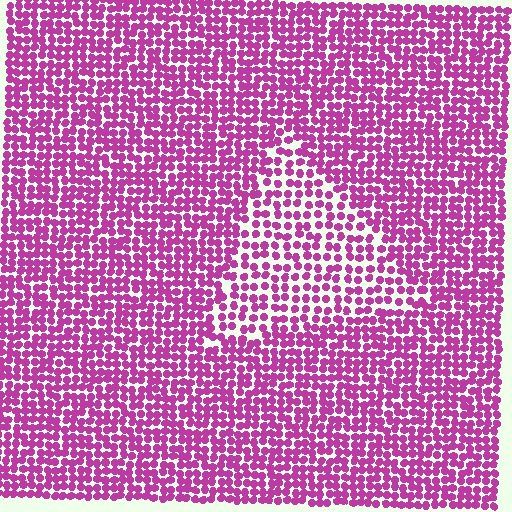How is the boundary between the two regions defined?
The boundary is defined by a change in element density (approximately 1.6x ratio). All elements are the same color, size, and shape.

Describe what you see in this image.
The image contains small magenta elements arranged at two different densities. A triangle-shaped region is visible where the elements are less densely packed than the surrounding area.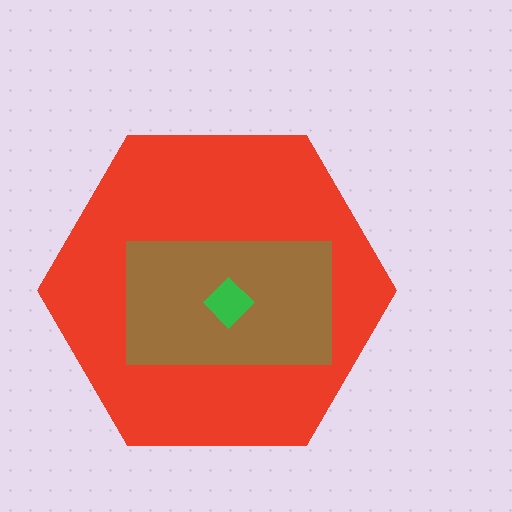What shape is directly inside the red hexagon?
The brown rectangle.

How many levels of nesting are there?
3.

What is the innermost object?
The green diamond.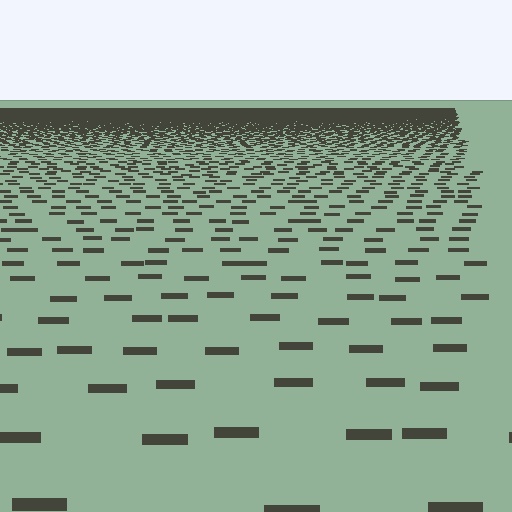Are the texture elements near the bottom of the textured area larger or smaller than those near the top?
Larger. Near the bottom, elements are closer to the viewer and appear at a bigger on-screen size.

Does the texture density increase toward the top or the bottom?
Density increases toward the top.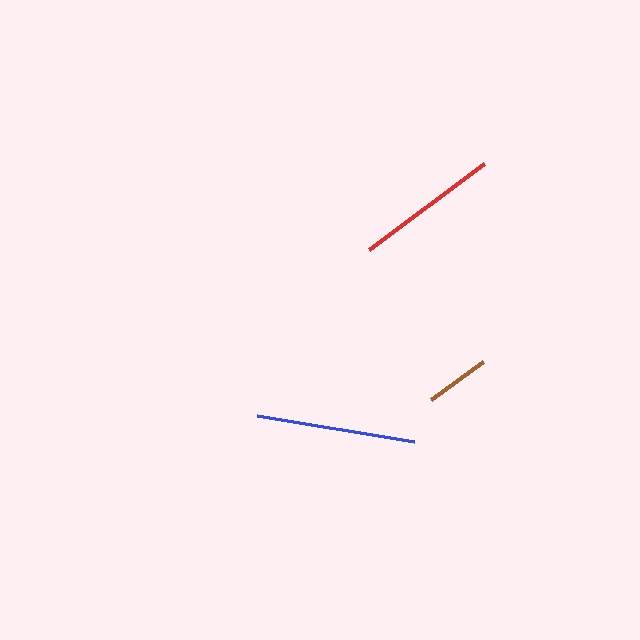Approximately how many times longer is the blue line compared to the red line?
The blue line is approximately 1.1 times the length of the red line.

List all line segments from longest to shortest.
From longest to shortest: blue, red, brown.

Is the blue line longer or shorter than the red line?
The blue line is longer than the red line.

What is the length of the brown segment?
The brown segment is approximately 64 pixels long.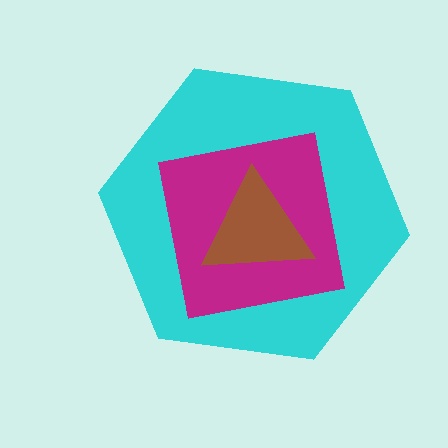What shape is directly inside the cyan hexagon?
The magenta square.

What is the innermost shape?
The brown triangle.